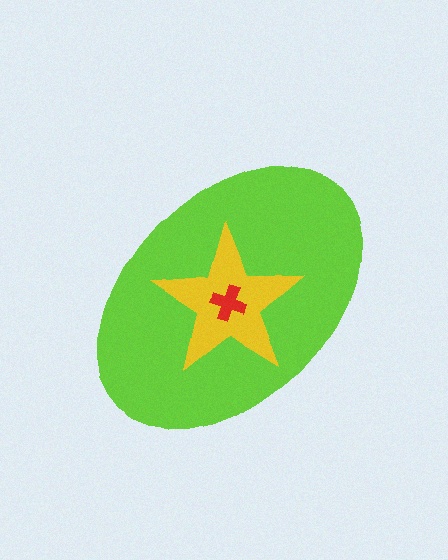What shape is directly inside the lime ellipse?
The yellow star.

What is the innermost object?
The red cross.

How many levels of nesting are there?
3.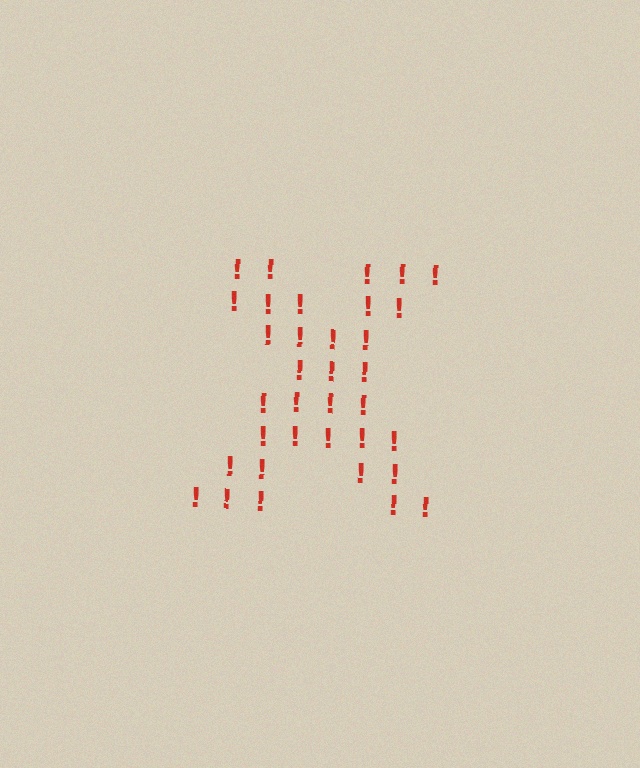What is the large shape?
The large shape is the letter X.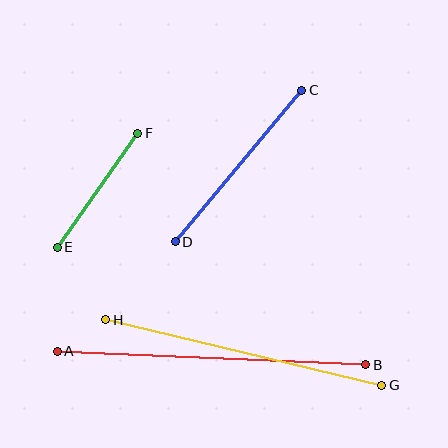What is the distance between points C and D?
The distance is approximately 197 pixels.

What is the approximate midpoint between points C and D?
The midpoint is at approximately (238, 166) pixels.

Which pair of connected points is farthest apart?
Points A and B are farthest apart.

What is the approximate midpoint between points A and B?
The midpoint is at approximately (212, 358) pixels.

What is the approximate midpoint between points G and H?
The midpoint is at approximately (244, 353) pixels.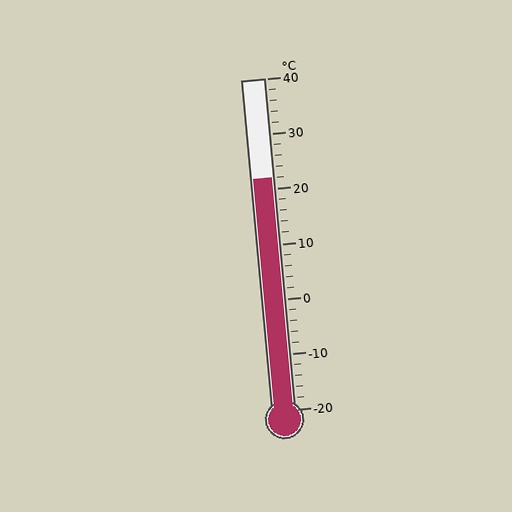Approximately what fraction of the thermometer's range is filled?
The thermometer is filled to approximately 70% of its range.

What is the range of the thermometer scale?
The thermometer scale ranges from -20°C to 40°C.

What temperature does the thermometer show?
The thermometer shows approximately 22°C.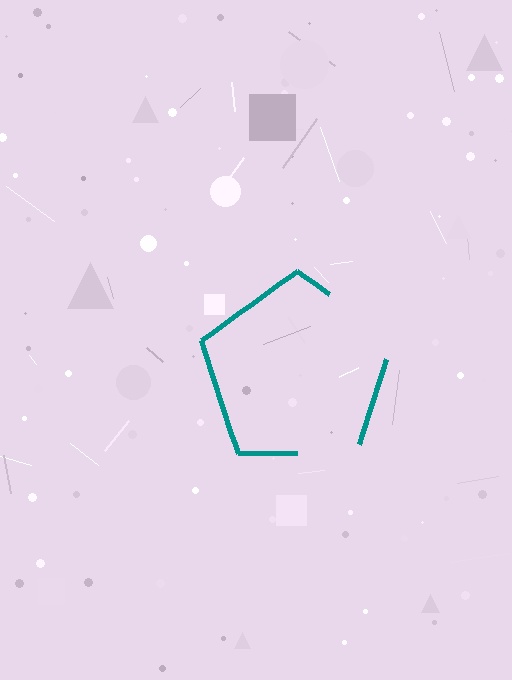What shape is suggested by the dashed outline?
The dashed outline suggests a pentagon.